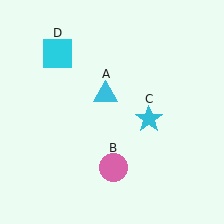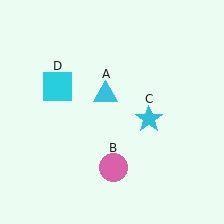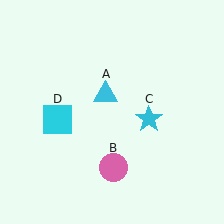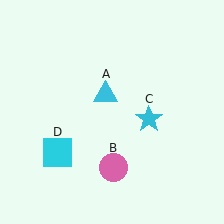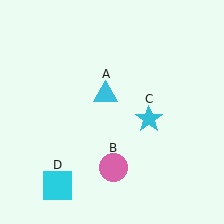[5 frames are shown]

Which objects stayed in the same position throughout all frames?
Cyan triangle (object A) and pink circle (object B) and cyan star (object C) remained stationary.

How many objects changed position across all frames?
1 object changed position: cyan square (object D).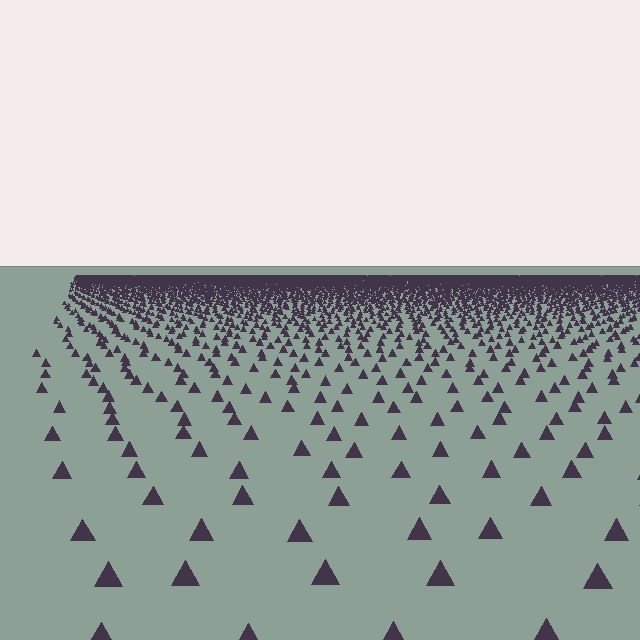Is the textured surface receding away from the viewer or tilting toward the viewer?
The surface is receding away from the viewer. Texture elements get smaller and denser toward the top.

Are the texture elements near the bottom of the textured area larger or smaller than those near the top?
Larger. Near the bottom, elements are closer to the viewer and appear at a bigger on-screen size.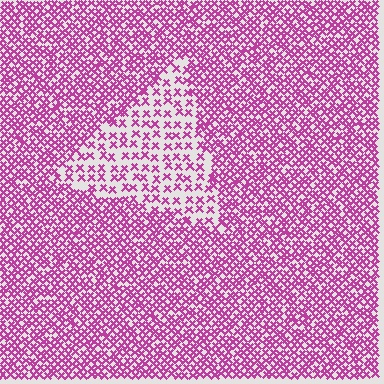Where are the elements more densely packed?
The elements are more densely packed outside the triangle boundary.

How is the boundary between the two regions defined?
The boundary is defined by a change in element density (approximately 2.2x ratio). All elements are the same color, size, and shape.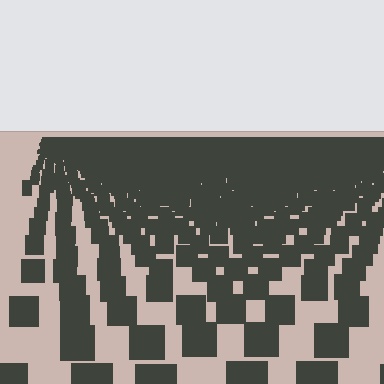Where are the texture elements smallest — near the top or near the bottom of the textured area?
Near the top.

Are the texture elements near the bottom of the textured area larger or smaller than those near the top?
Larger. Near the bottom, elements are closer to the viewer and appear at a bigger on-screen size.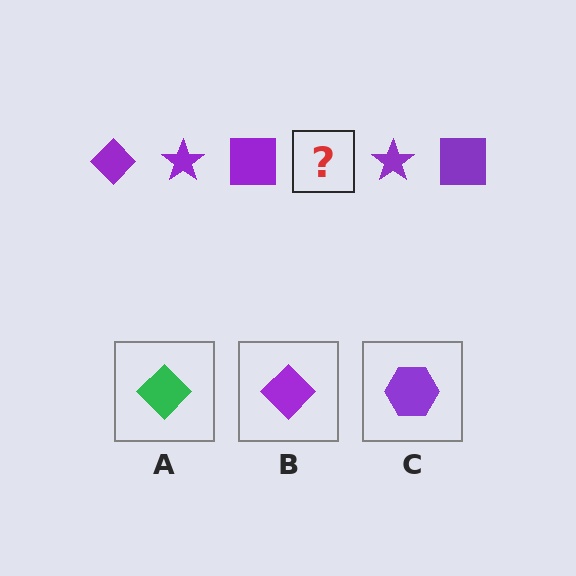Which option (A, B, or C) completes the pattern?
B.